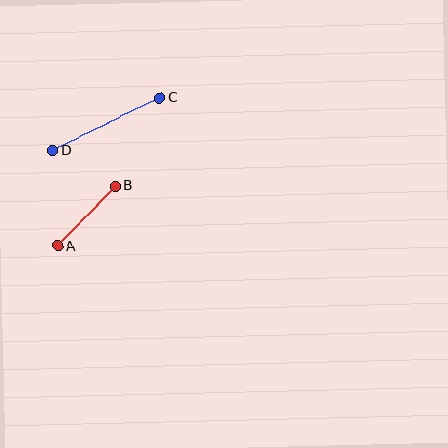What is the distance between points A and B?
The distance is approximately 83 pixels.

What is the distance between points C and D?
The distance is approximately 119 pixels.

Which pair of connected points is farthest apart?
Points C and D are farthest apart.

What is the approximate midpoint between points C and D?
The midpoint is at approximately (106, 124) pixels.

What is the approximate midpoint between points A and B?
The midpoint is at approximately (87, 216) pixels.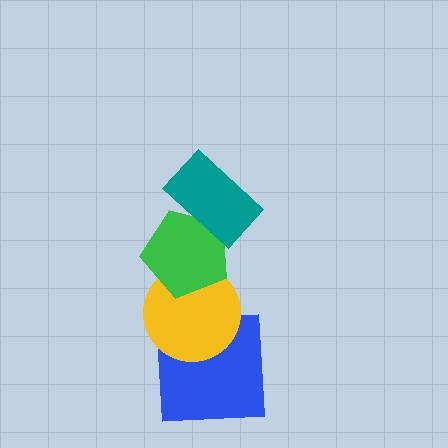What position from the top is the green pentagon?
The green pentagon is 2nd from the top.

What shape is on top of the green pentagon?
The teal rectangle is on top of the green pentagon.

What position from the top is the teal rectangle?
The teal rectangle is 1st from the top.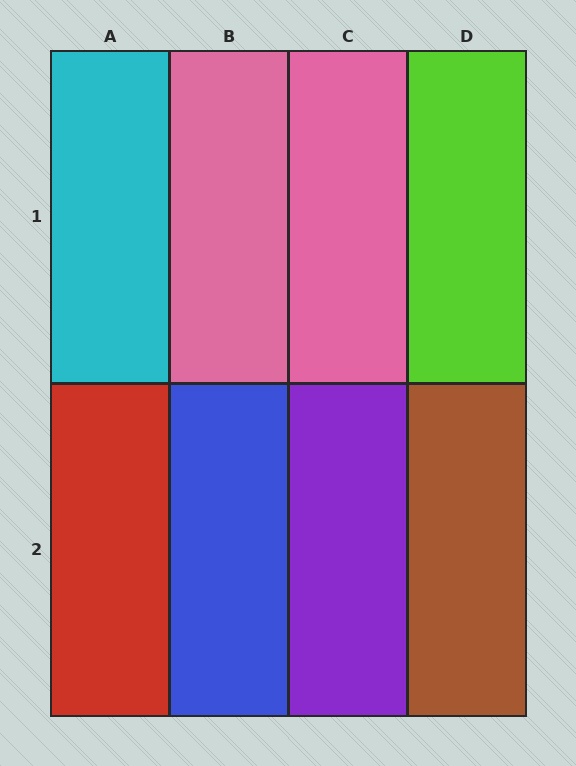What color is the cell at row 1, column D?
Lime.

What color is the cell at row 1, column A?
Cyan.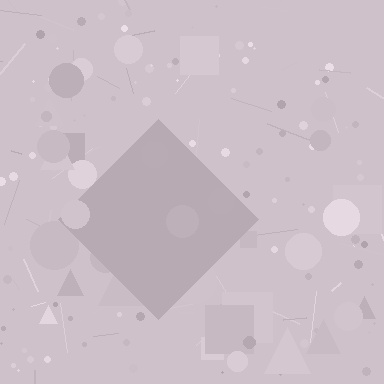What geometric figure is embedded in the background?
A diamond is embedded in the background.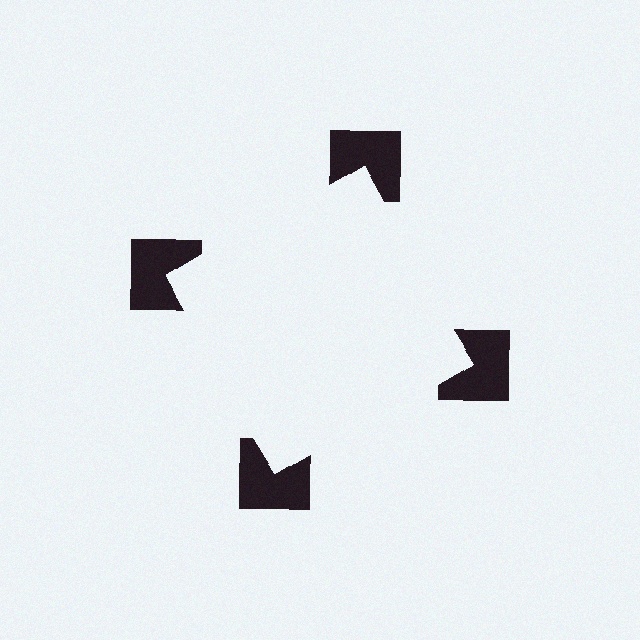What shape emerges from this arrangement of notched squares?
An illusory square — its edges are inferred from the aligned wedge cuts in the notched squares, not physically drawn.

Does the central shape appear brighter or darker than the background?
It typically appears slightly brighter than the background, even though no actual brightness change is drawn.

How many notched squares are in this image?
There are 4 — one at each vertex of the illusory square.